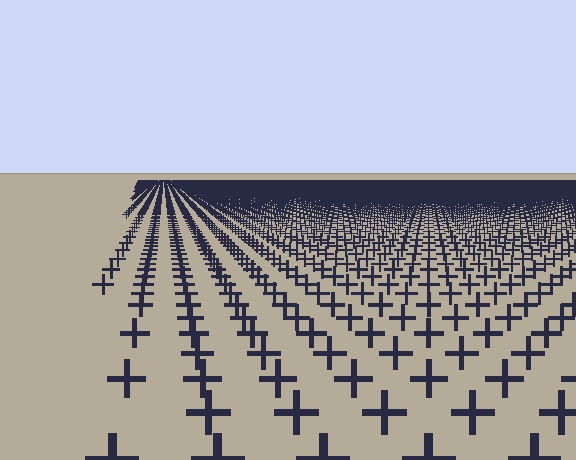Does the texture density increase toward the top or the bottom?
Density increases toward the top.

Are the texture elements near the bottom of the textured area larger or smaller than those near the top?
Larger. Near the bottom, elements are closer to the viewer and appear at a bigger on-screen size.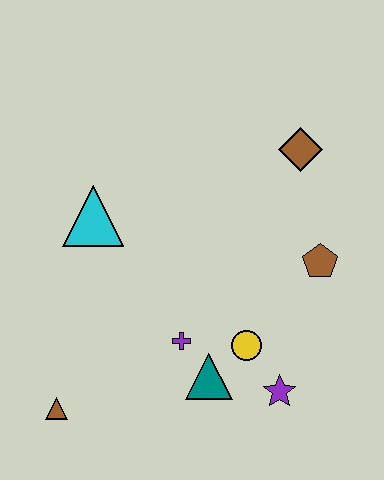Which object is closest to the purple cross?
The teal triangle is closest to the purple cross.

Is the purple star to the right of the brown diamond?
No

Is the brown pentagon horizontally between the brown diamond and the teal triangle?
No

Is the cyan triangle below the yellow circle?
No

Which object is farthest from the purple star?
The cyan triangle is farthest from the purple star.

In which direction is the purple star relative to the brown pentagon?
The purple star is below the brown pentagon.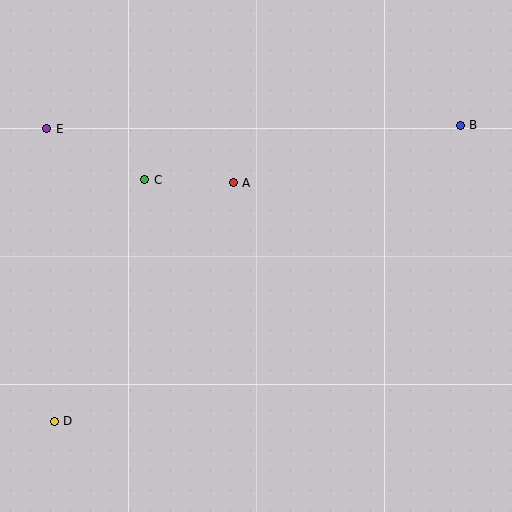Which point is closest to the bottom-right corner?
Point B is closest to the bottom-right corner.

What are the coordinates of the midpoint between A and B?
The midpoint between A and B is at (347, 154).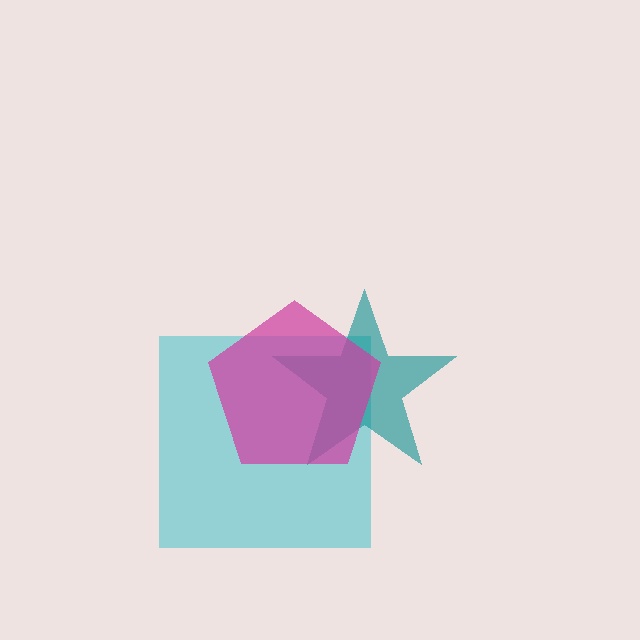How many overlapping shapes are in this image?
There are 3 overlapping shapes in the image.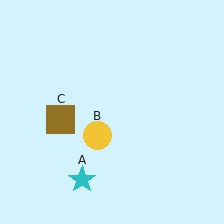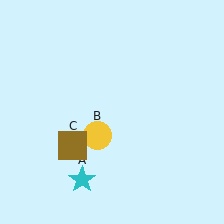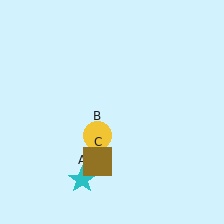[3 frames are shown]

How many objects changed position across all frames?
1 object changed position: brown square (object C).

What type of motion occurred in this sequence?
The brown square (object C) rotated counterclockwise around the center of the scene.